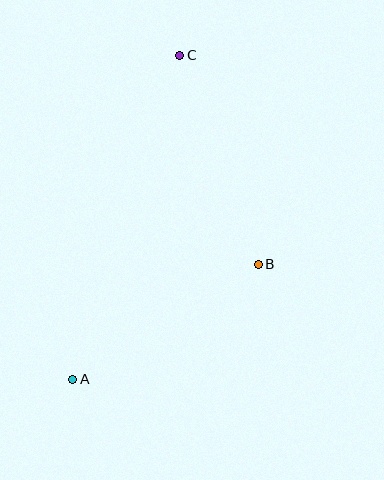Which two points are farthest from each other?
Points A and C are farthest from each other.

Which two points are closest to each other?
Points A and B are closest to each other.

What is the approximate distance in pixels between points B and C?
The distance between B and C is approximately 224 pixels.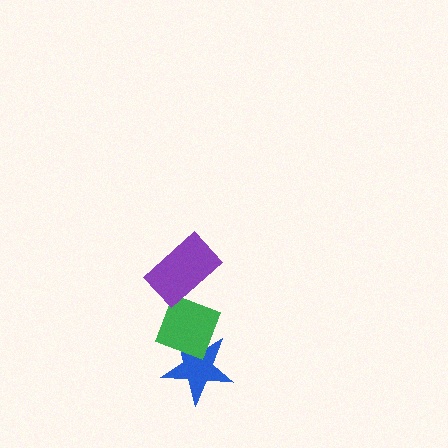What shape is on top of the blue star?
The green diamond is on top of the blue star.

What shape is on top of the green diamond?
The purple rectangle is on top of the green diamond.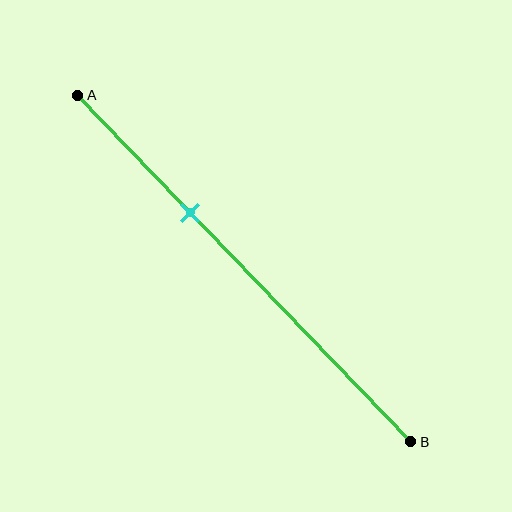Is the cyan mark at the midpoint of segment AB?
No, the mark is at about 35% from A, not at the 50% midpoint.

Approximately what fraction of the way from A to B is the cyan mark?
The cyan mark is approximately 35% of the way from A to B.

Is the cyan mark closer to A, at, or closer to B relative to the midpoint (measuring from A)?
The cyan mark is closer to point A than the midpoint of segment AB.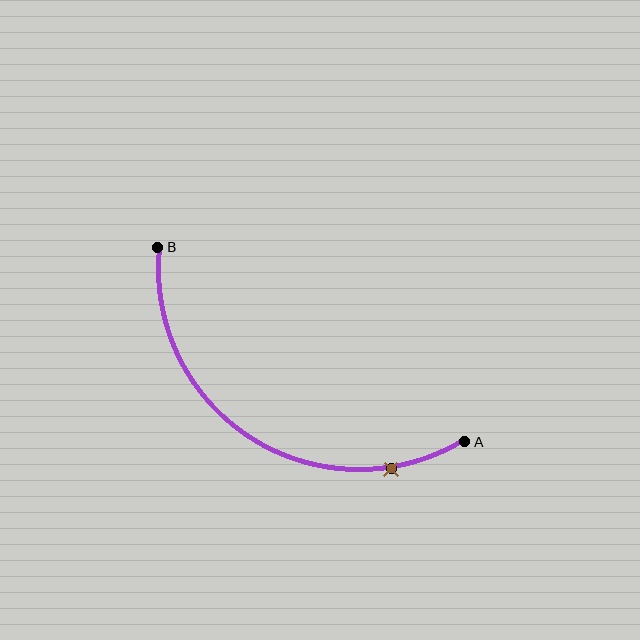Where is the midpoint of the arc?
The arc midpoint is the point on the curve farthest from the straight line joining A and B. It sits below that line.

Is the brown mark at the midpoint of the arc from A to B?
No. The brown mark lies on the arc but is closer to endpoint A. The arc midpoint would be at the point on the curve equidistant along the arc from both A and B.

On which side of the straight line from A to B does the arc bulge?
The arc bulges below the straight line connecting A and B.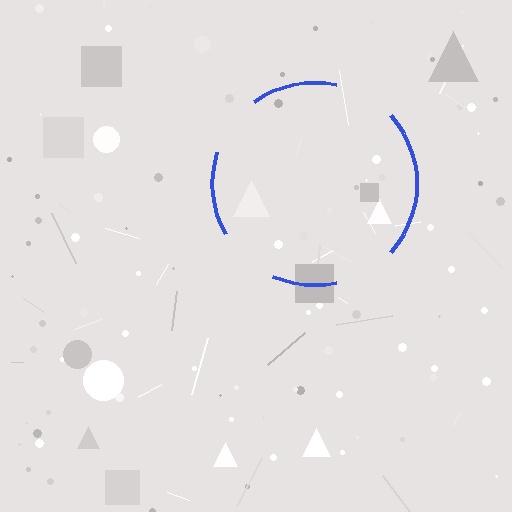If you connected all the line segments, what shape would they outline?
They would outline a circle.